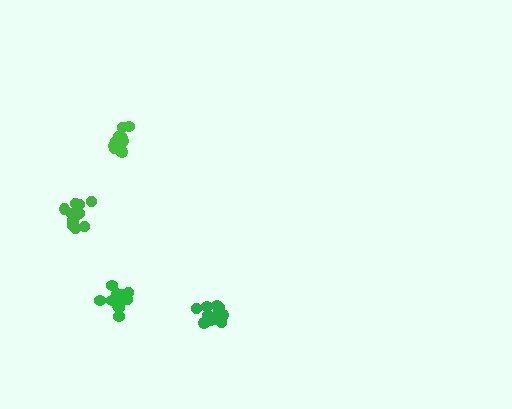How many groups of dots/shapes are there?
There are 4 groups.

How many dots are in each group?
Group 1: 12 dots, Group 2: 13 dots, Group 3: 13 dots, Group 4: 12 dots (50 total).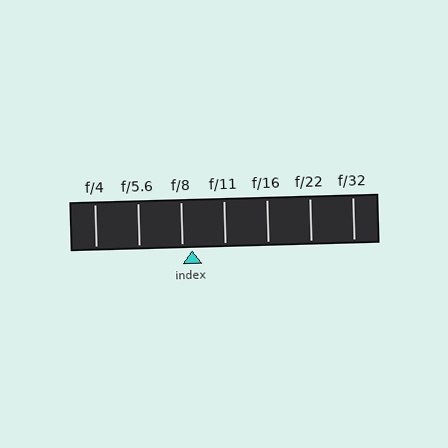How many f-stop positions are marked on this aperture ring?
There are 7 f-stop positions marked.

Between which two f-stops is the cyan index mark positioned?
The index mark is between f/8 and f/11.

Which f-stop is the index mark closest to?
The index mark is closest to f/8.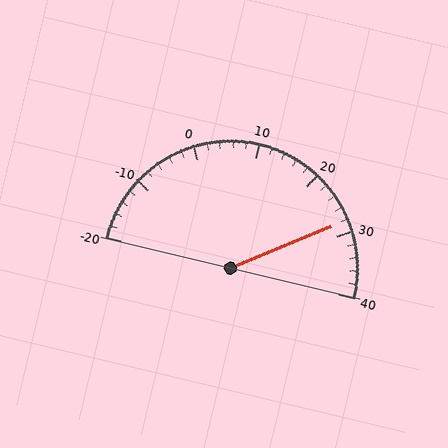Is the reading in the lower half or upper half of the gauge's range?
The reading is in the upper half of the range (-20 to 40).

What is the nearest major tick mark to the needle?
The nearest major tick mark is 30.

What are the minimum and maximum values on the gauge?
The gauge ranges from -20 to 40.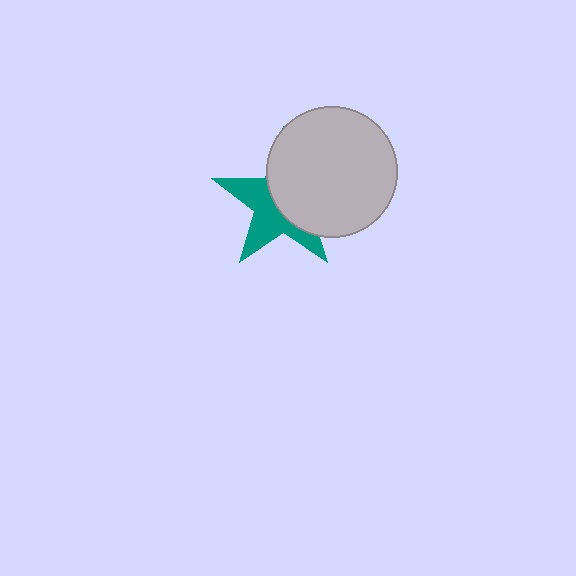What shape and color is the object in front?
The object in front is a light gray circle.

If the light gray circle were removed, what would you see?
You would see the complete teal star.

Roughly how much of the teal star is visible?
About half of it is visible (roughly 47%).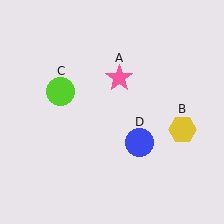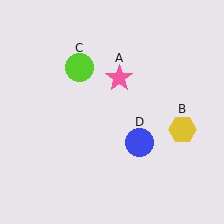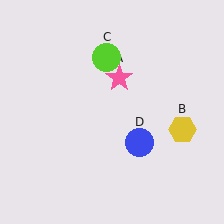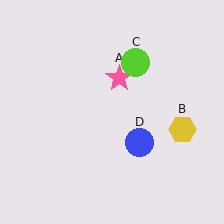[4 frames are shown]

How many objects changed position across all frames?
1 object changed position: lime circle (object C).